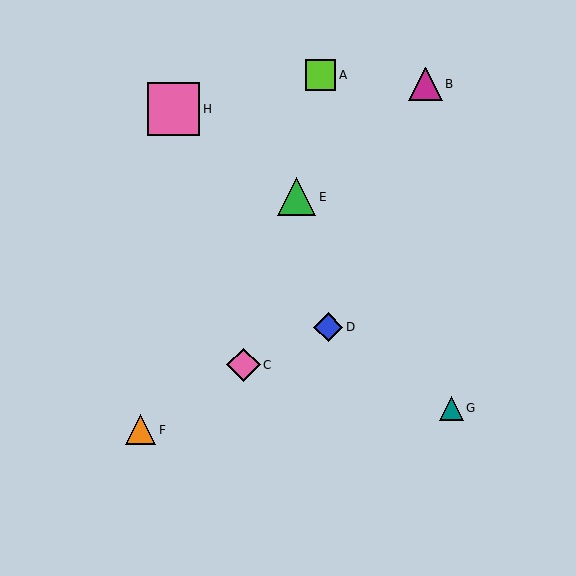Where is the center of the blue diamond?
The center of the blue diamond is at (328, 327).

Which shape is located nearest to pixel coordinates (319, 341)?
The blue diamond (labeled D) at (328, 327) is nearest to that location.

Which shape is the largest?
The pink square (labeled H) is the largest.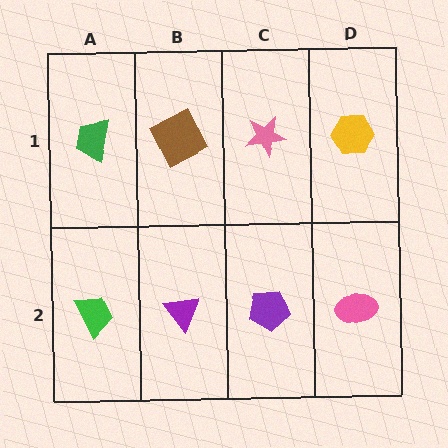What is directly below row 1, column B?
A purple triangle.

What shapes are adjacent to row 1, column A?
A green trapezoid (row 2, column A), a brown square (row 1, column B).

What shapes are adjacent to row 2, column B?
A brown square (row 1, column B), a green trapezoid (row 2, column A), a purple pentagon (row 2, column C).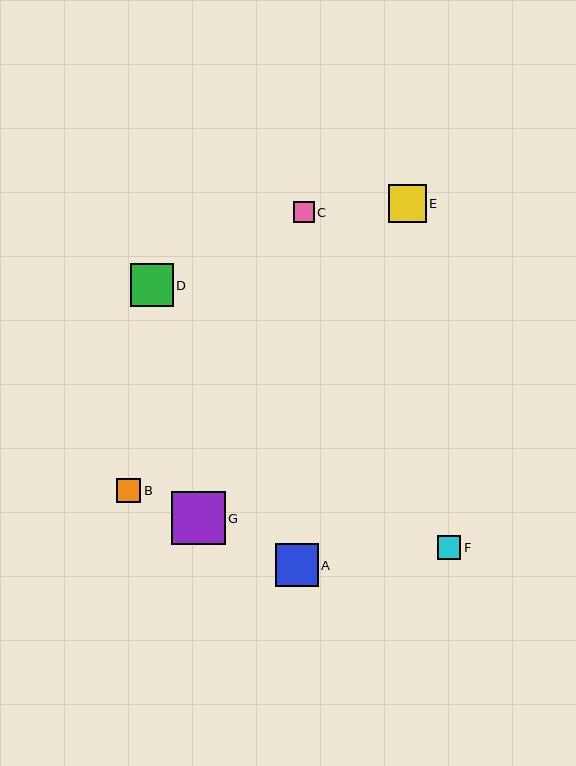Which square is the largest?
Square G is the largest with a size of approximately 53 pixels.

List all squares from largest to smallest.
From largest to smallest: G, A, D, E, B, F, C.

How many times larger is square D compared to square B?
Square D is approximately 1.7 times the size of square B.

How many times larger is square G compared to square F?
Square G is approximately 2.3 times the size of square F.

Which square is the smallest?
Square C is the smallest with a size of approximately 21 pixels.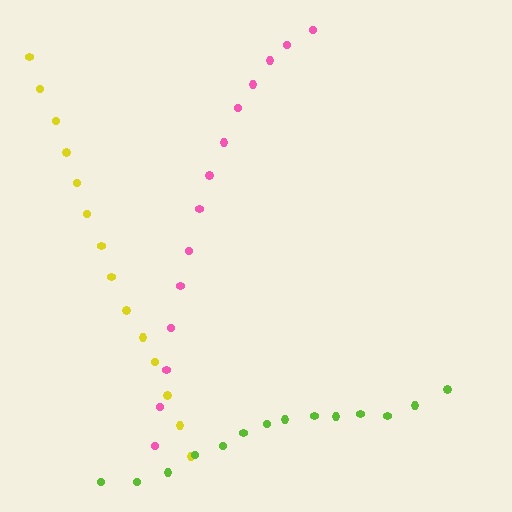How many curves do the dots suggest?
There are 3 distinct paths.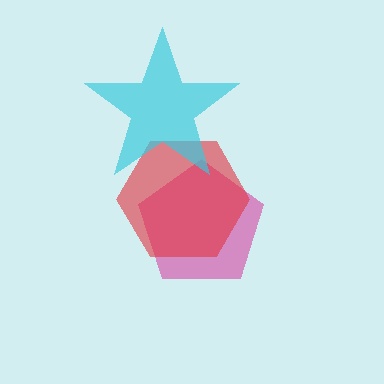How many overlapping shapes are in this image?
There are 3 overlapping shapes in the image.